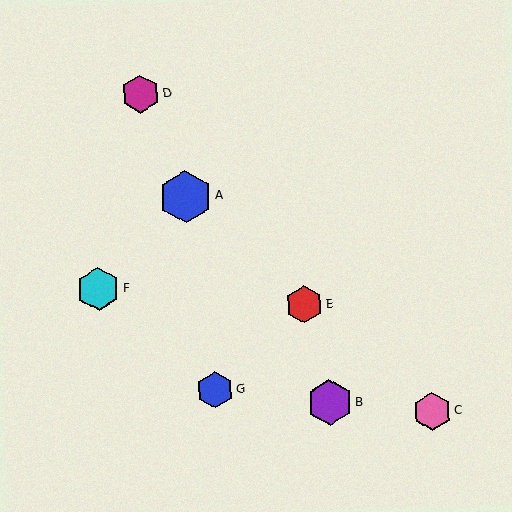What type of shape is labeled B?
Shape B is a purple hexagon.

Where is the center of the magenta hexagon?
The center of the magenta hexagon is at (140, 94).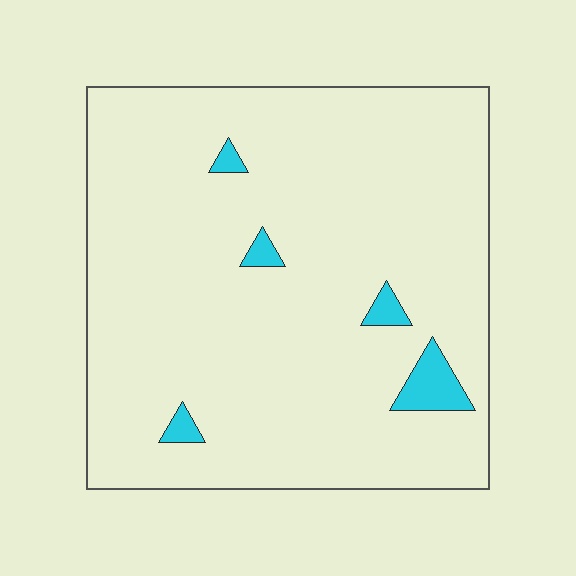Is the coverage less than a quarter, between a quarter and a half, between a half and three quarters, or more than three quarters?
Less than a quarter.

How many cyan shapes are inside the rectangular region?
5.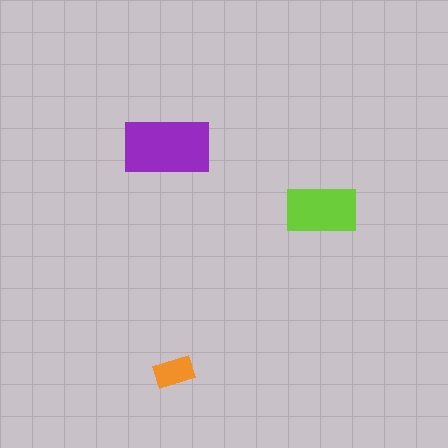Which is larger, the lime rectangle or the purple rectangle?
The purple one.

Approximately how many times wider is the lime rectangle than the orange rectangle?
About 2 times wider.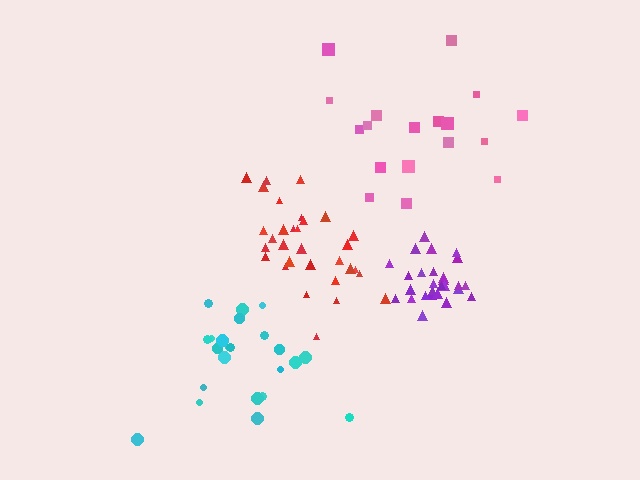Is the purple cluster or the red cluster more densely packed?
Purple.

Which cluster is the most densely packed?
Purple.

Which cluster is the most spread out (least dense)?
Pink.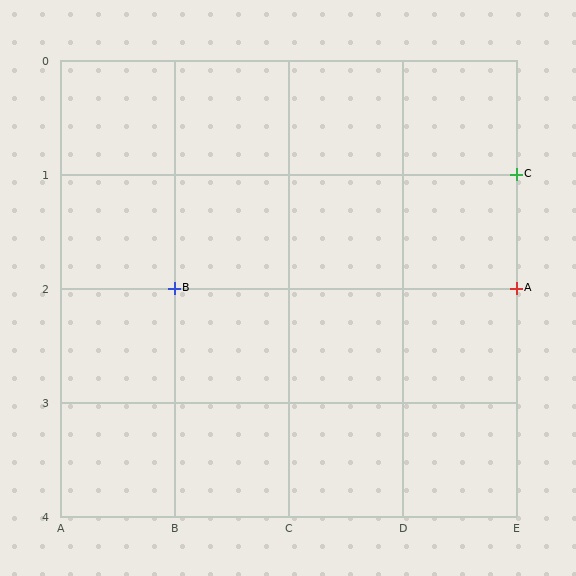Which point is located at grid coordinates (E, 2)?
Point A is at (E, 2).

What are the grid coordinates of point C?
Point C is at grid coordinates (E, 1).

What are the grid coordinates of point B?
Point B is at grid coordinates (B, 2).